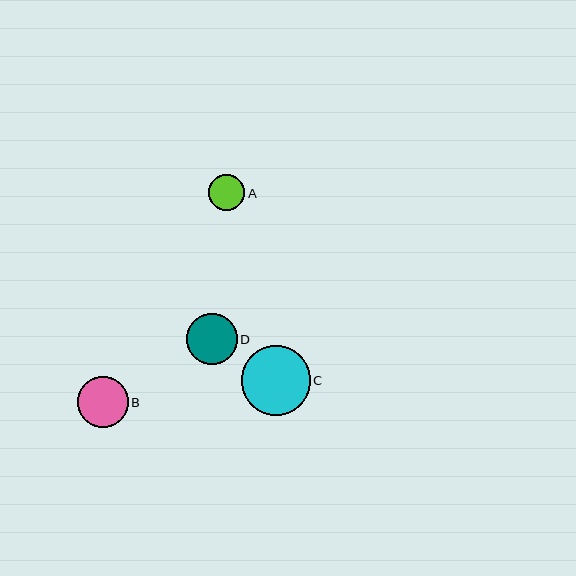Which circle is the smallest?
Circle A is the smallest with a size of approximately 37 pixels.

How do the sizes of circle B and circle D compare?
Circle B and circle D are approximately the same size.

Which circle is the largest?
Circle C is the largest with a size of approximately 69 pixels.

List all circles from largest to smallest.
From largest to smallest: C, B, D, A.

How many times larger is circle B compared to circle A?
Circle B is approximately 1.4 times the size of circle A.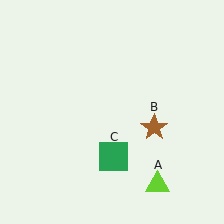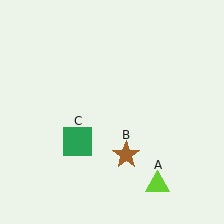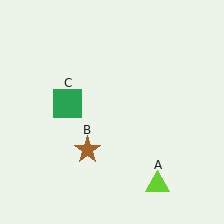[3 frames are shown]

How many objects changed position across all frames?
2 objects changed position: brown star (object B), green square (object C).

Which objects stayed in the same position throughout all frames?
Lime triangle (object A) remained stationary.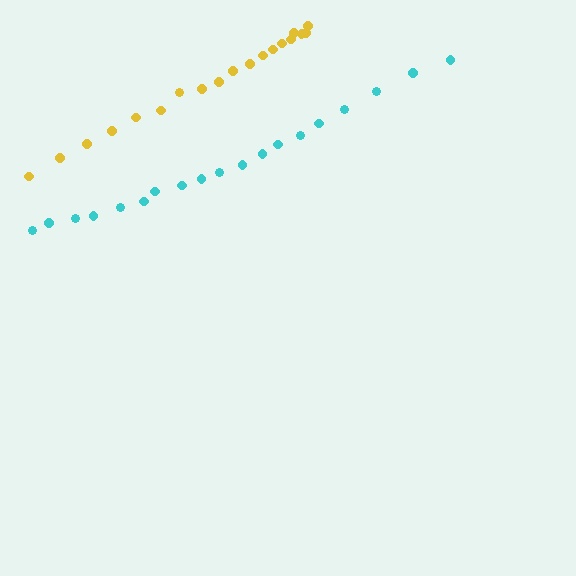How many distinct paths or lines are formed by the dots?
There are 2 distinct paths.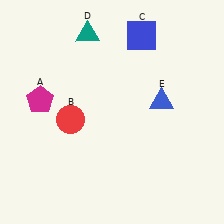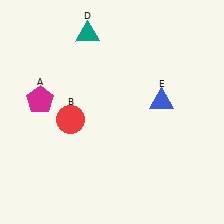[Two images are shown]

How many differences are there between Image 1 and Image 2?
There is 1 difference between the two images.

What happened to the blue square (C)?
The blue square (C) was removed in Image 2. It was in the top-right area of Image 1.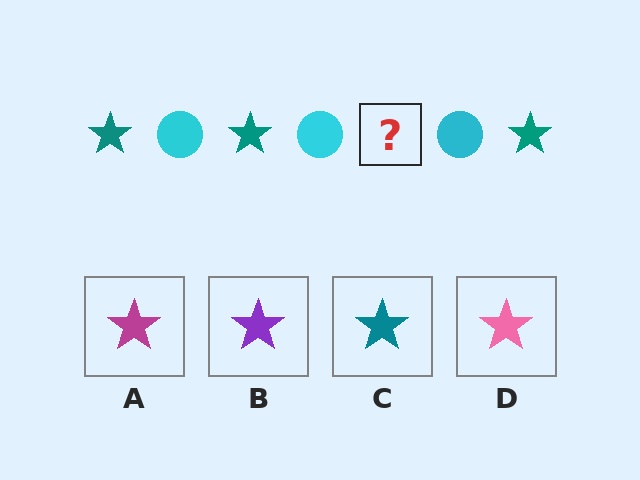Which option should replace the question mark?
Option C.